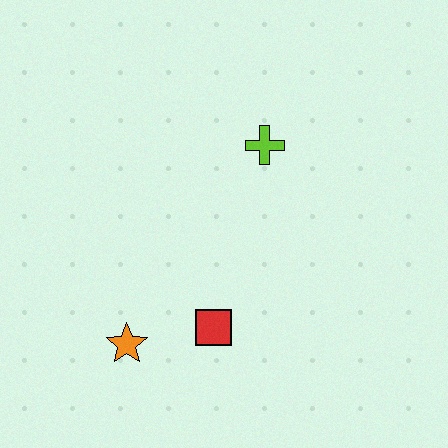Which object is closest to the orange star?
The red square is closest to the orange star.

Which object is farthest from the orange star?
The lime cross is farthest from the orange star.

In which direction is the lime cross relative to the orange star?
The lime cross is above the orange star.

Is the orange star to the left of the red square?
Yes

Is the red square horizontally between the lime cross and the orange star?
Yes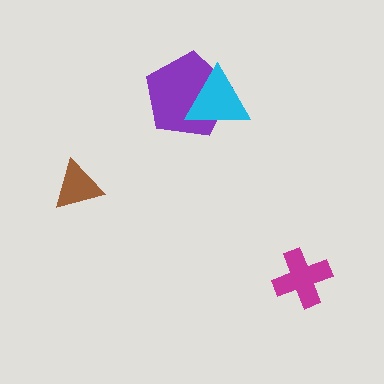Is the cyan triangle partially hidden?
No, no other shape covers it.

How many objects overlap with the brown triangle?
0 objects overlap with the brown triangle.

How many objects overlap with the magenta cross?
0 objects overlap with the magenta cross.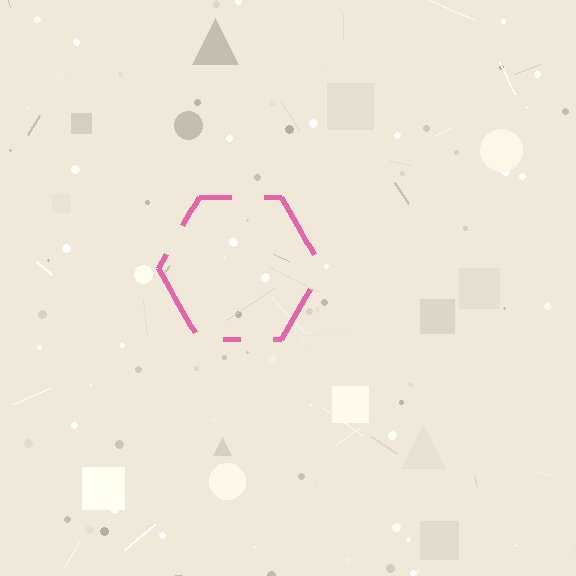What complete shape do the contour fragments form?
The contour fragments form a hexagon.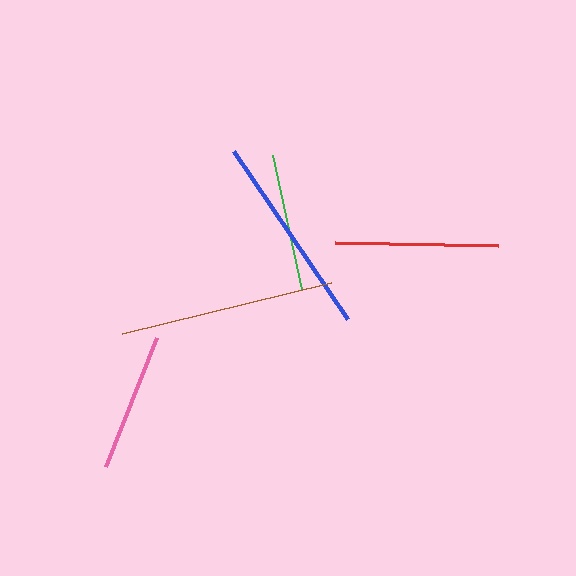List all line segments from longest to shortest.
From longest to shortest: brown, blue, red, pink, green.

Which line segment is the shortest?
The green line is the shortest at approximately 137 pixels.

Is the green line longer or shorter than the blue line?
The blue line is longer than the green line.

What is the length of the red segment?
The red segment is approximately 163 pixels long.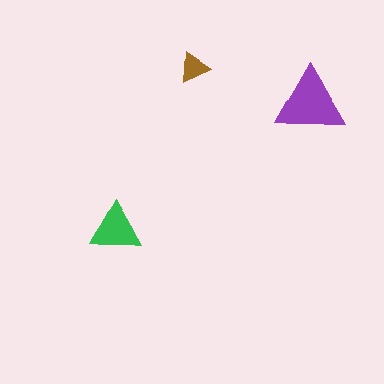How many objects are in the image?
There are 3 objects in the image.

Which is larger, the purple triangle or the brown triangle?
The purple one.